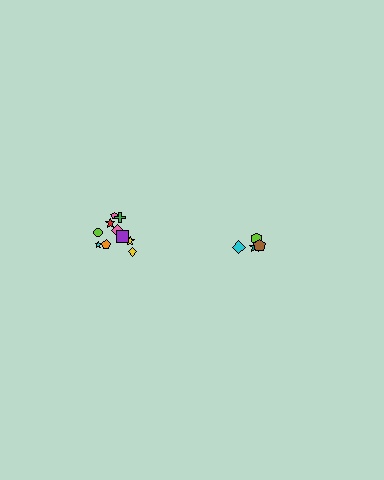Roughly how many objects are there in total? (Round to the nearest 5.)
Roughly 15 objects in total.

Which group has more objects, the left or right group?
The left group.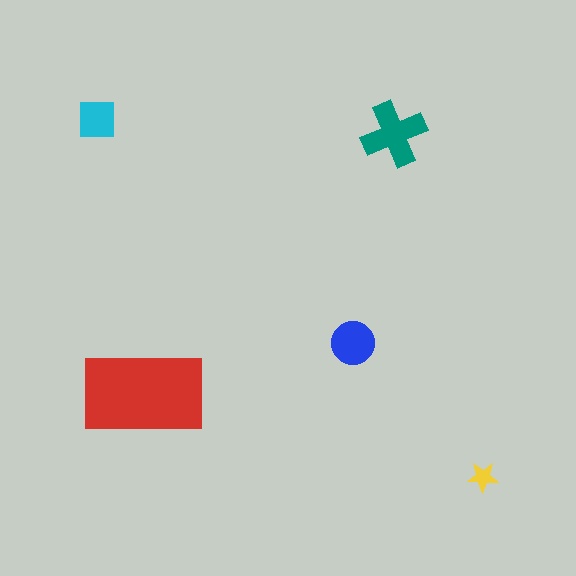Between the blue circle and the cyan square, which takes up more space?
The blue circle.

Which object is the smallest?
The yellow star.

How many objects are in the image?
There are 5 objects in the image.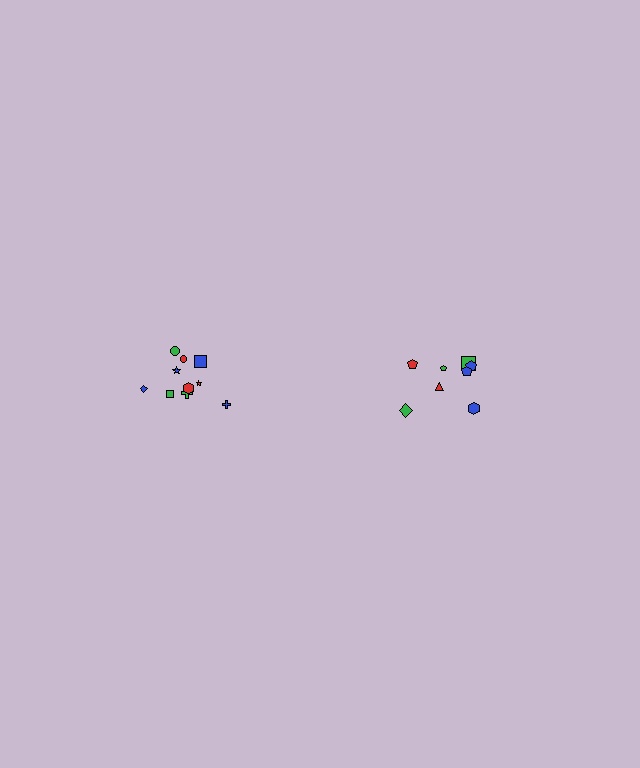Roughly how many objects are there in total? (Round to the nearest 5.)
Roughly 20 objects in total.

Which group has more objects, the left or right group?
The left group.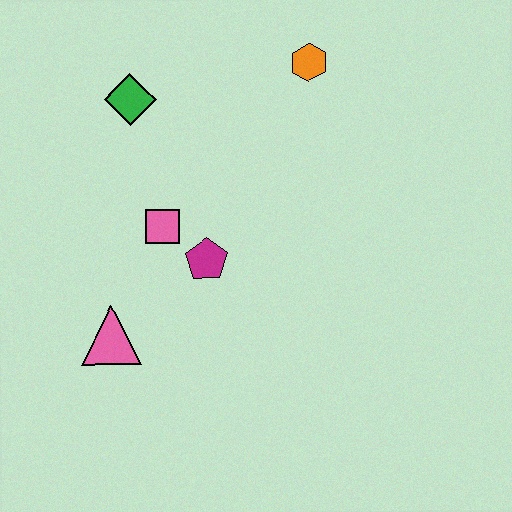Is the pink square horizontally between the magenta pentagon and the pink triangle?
Yes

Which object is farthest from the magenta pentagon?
The orange hexagon is farthest from the magenta pentagon.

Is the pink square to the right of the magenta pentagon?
No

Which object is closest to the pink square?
The magenta pentagon is closest to the pink square.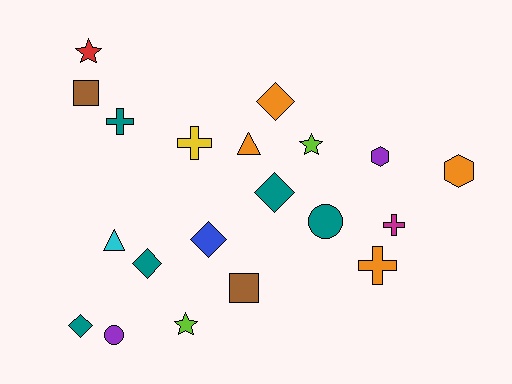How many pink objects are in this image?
There are no pink objects.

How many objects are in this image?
There are 20 objects.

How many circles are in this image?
There are 2 circles.